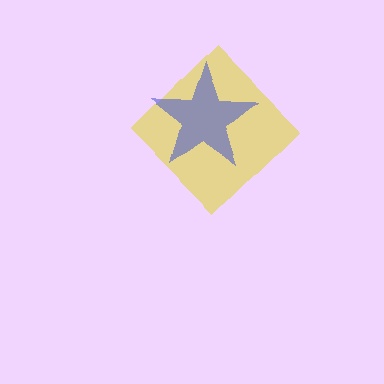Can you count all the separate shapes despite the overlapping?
Yes, there are 2 separate shapes.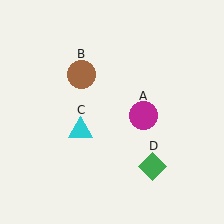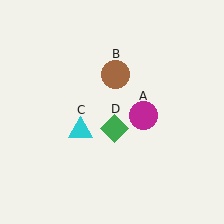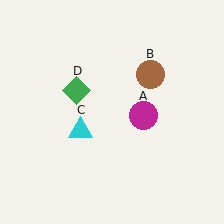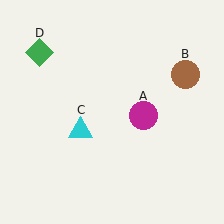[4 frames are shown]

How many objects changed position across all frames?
2 objects changed position: brown circle (object B), green diamond (object D).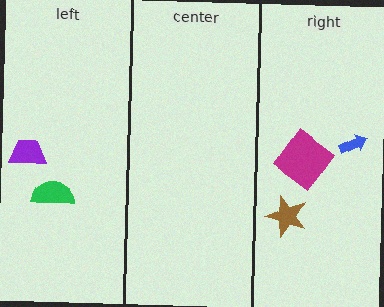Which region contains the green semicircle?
The left region.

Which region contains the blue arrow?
The right region.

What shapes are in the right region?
The magenta diamond, the blue arrow, the brown star.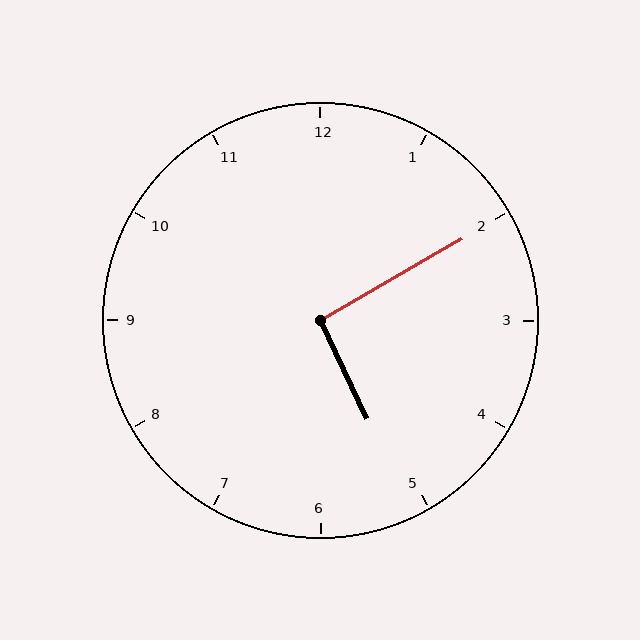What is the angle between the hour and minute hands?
Approximately 95 degrees.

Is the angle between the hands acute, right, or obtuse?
It is right.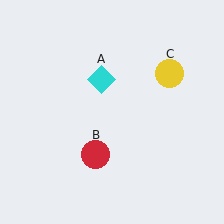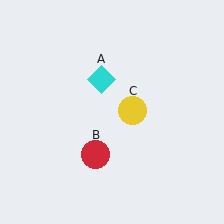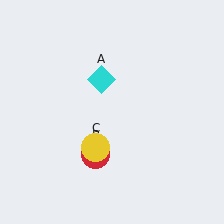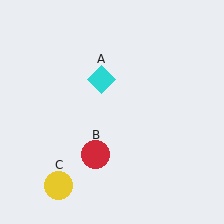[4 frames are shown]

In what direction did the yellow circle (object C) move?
The yellow circle (object C) moved down and to the left.